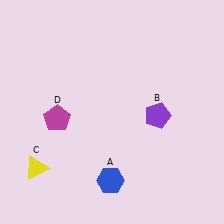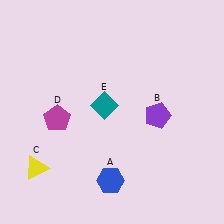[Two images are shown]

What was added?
A teal diamond (E) was added in Image 2.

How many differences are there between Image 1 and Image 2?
There is 1 difference between the two images.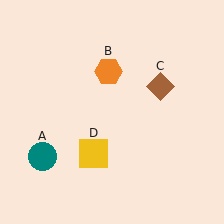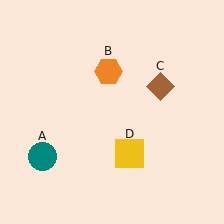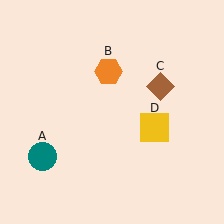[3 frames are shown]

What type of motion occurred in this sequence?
The yellow square (object D) rotated counterclockwise around the center of the scene.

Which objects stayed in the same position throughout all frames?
Teal circle (object A) and orange hexagon (object B) and brown diamond (object C) remained stationary.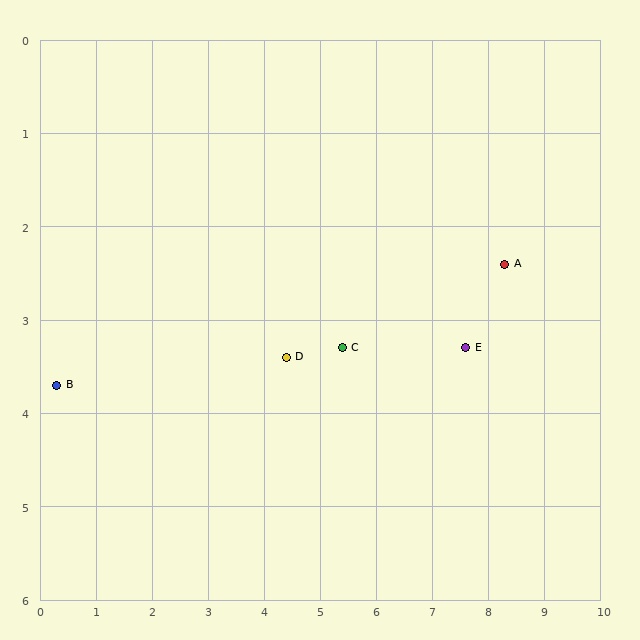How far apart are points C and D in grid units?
Points C and D are about 1.0 grid units apart.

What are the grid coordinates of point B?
Point B is at approximately (0.3, 3.7).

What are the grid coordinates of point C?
Point C is at approximately (5.4, 3.3).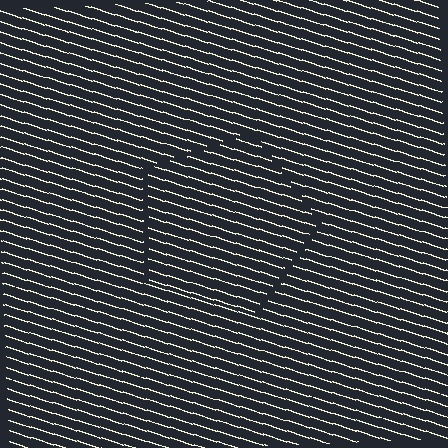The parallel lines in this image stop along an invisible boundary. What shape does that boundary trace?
An illusory pentagon. The interior of the shape contains the same grating, shifted by half a period — the contour is defined by the phase discontinuity where line-ends from the inner and outer gratings abut.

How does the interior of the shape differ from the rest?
The interior of the shape contains the same grating, shifted by half a period — the contour is defined by the phase discontinuity where line-ends from the inner and outer gratings abut.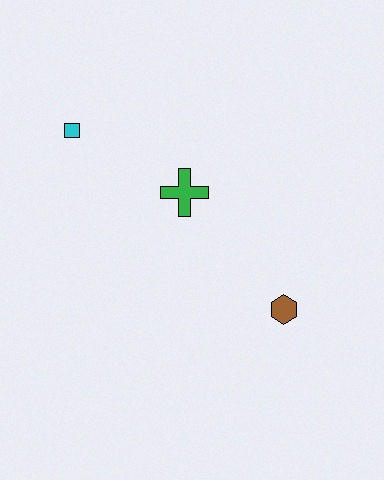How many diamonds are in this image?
There are no diamonds.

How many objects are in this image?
There are 3 objects.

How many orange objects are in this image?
There are no orange objects.